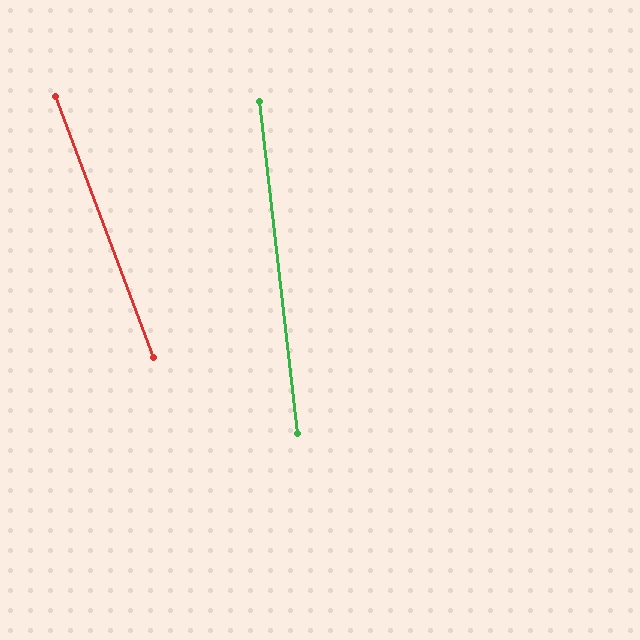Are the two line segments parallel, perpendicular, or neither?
Neither parallel nor perpendicular — they differ by about 14°.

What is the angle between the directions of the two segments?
Approximately 14 degrees.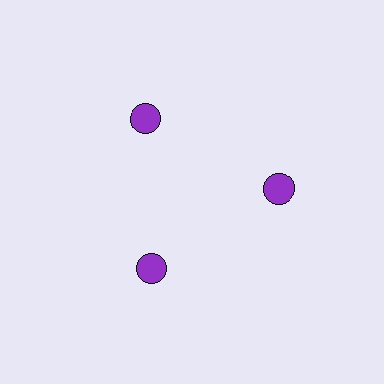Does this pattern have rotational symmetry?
Yes, this pattern has 3-fold rotational symmetry. It looks the same after rotating 120 degrees around the center.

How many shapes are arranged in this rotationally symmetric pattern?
There are 3 shapes, arranged in 3 groups of 1.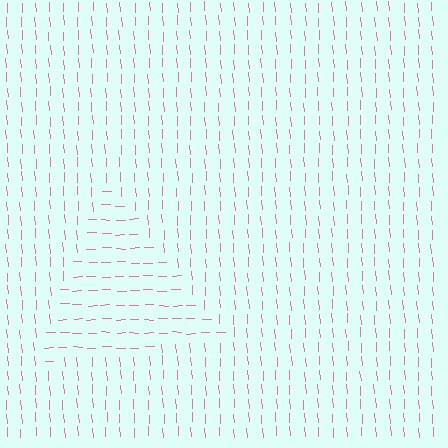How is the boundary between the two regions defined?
The boundary is defined purely by a change in line orientation (approximately 87 degrees difference). All lines are the same color and thickness.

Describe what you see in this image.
The image is filled with small pink line segments. A triangle region in the image has lines oriented differently from the surrounding lines, creating a visible texture boundary.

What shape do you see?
I see a triangle.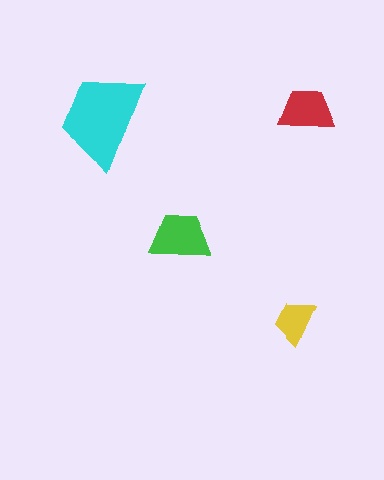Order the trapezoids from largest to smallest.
the cyan one, the green one, the red one, the yellow one.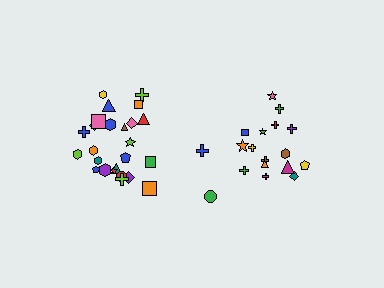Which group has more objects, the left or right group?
The left group.